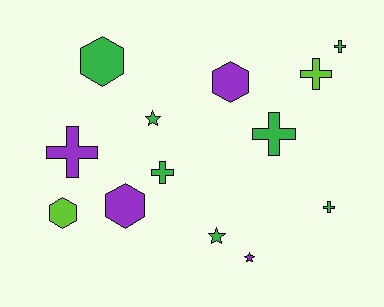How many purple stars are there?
There is 1 purple star.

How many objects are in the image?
There are 13 objects.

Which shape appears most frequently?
Cross, with 6 objects.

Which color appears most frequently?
Green, with 7 objects.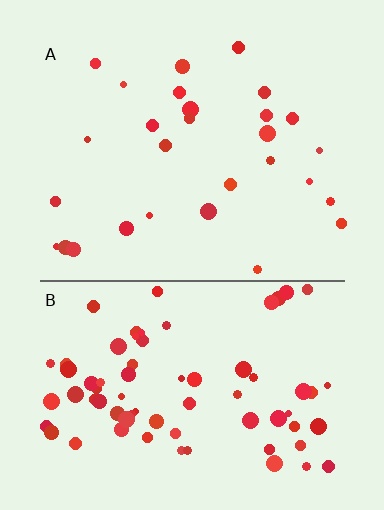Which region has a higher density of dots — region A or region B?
B (the bottom).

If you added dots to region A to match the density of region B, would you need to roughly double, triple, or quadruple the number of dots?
Approximately triple.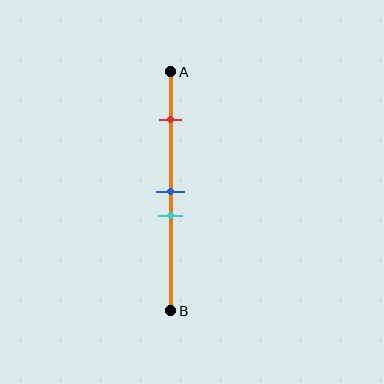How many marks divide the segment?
There are 3 marks dividing the segment.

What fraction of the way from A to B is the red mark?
The red mark is approximately 20% (0.2) of the way from A to B.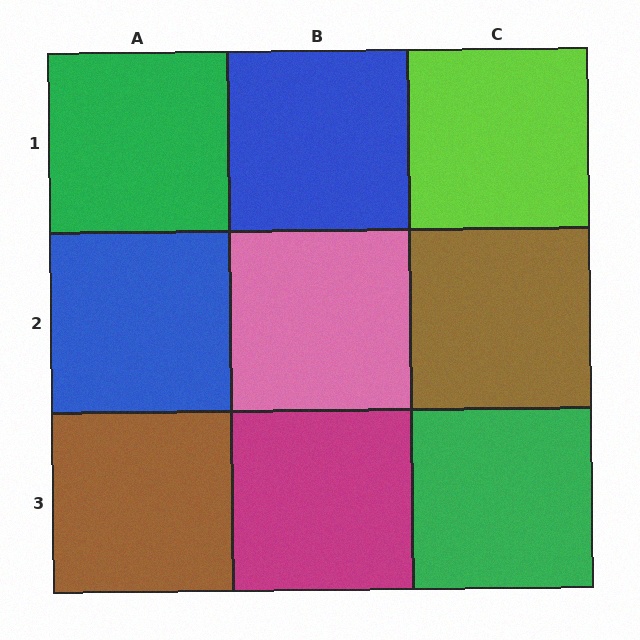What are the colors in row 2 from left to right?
Blue, pink, brown.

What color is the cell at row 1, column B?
Blue.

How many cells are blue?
2 cells are blue.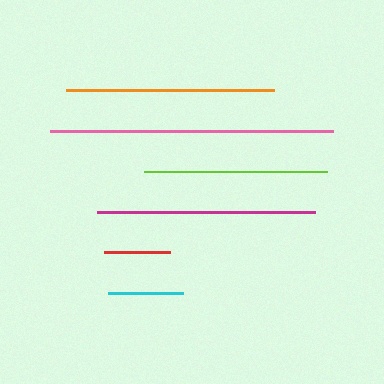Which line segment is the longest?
The pink line is the longest at approximately 284 pixels.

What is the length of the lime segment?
The lime segment is approximately 183 pixels long.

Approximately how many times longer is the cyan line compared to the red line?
The cyan line is approximately 1.1 times the length of the red line.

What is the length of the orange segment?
The orange segment is approximately 207 pixels long.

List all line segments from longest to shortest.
From longest to shortest: pink, magenta, orange, lime, cyan, red.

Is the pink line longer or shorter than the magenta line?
The pink line is longer than the magenta line.